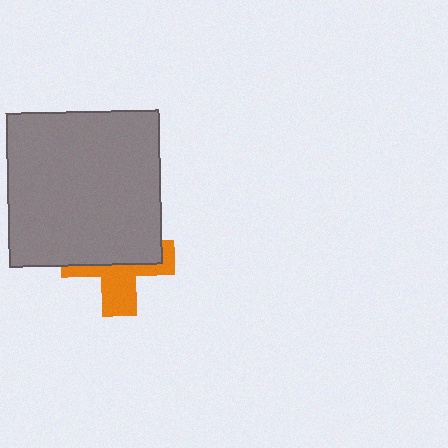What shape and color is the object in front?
The object in front is a gray square.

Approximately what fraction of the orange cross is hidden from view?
Roughly 58% of the orange cross is hidden behind the gray square.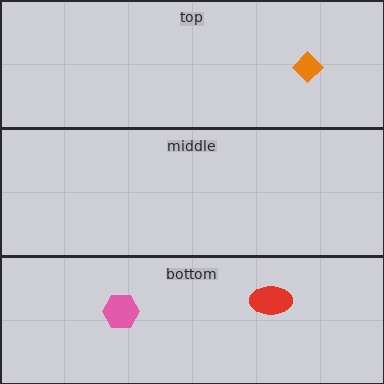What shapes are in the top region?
The orange diamond.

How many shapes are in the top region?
1.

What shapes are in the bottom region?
The pink hexagon, the red ellipse.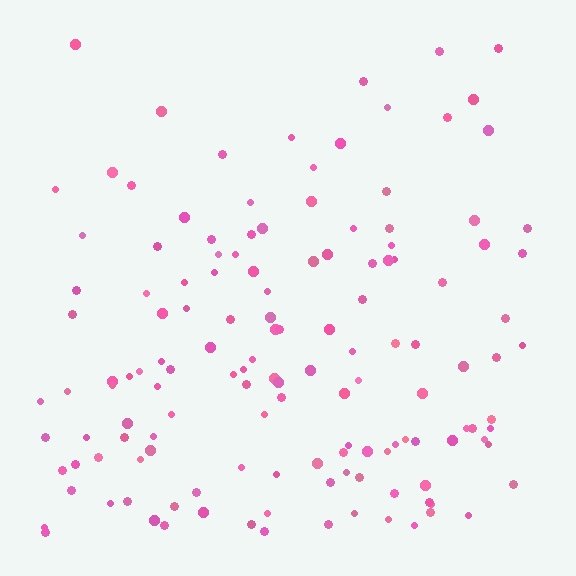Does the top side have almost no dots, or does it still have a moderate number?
Still a moderate number, just noticeably fewer than the bottom.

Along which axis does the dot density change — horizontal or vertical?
Vertical.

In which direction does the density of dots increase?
From top to bottom, with the bottom side densest.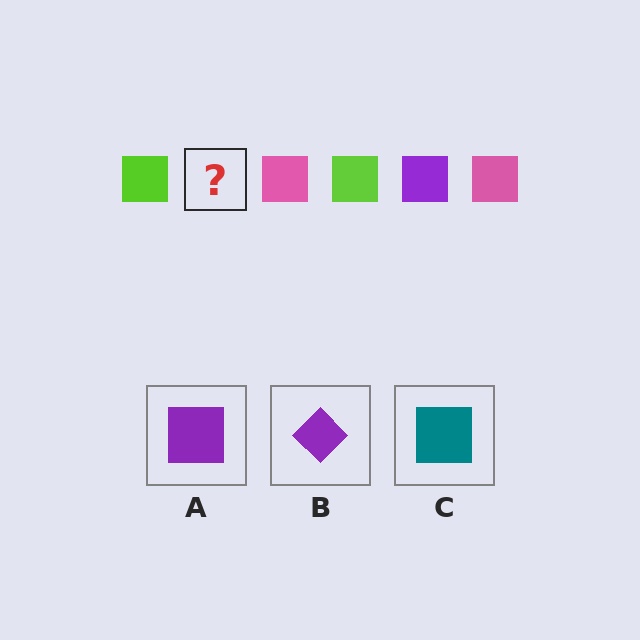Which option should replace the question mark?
Option A.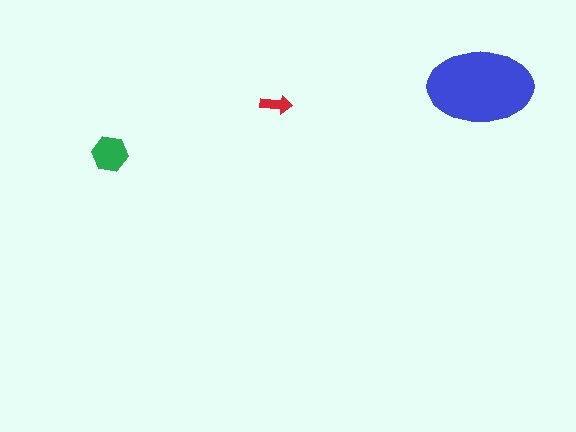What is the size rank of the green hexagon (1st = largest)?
2nd.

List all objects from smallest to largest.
The red arrow, the green hexagon, the blue ellipse.